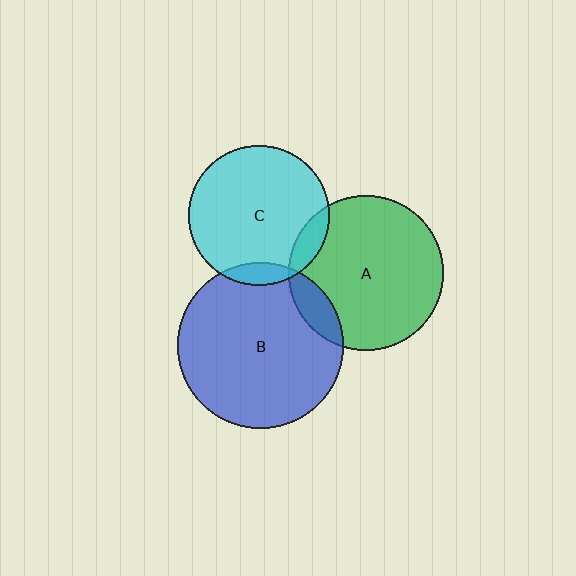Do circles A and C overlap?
Yes.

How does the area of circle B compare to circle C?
Approximately 1.4 times.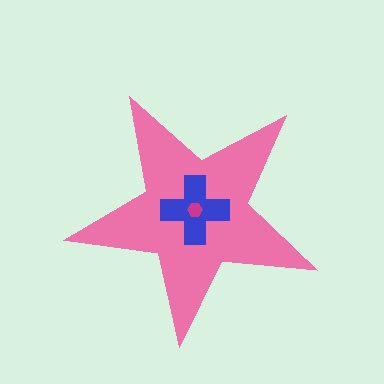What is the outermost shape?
The pink star.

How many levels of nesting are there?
3.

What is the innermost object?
The magenta hexagon.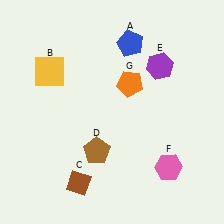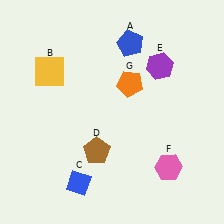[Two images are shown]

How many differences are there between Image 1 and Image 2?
There is 1 difference between the two images.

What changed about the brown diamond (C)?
In Image 1, C is brown. In Image 2, it changed to blue.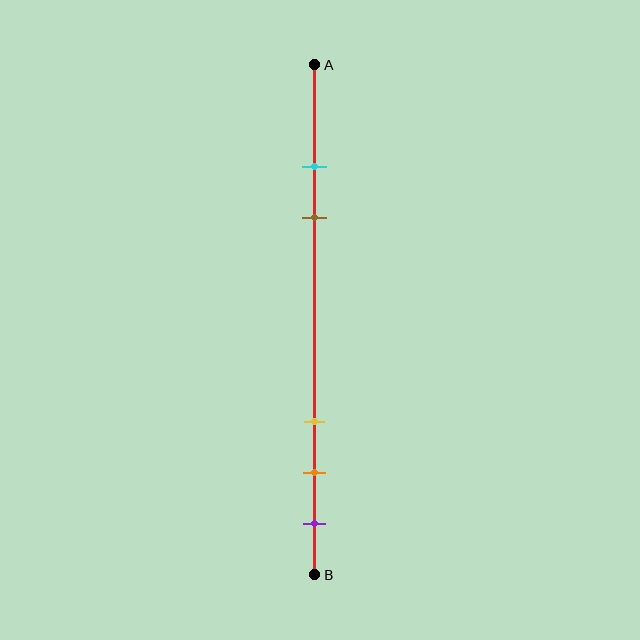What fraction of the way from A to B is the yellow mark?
The yellow mark is approximately 70% (0.7) of the way from A to B.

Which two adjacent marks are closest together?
The cyan and brown marks are the closest adjacent pair.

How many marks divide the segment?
There are 5 marks dividing the segment.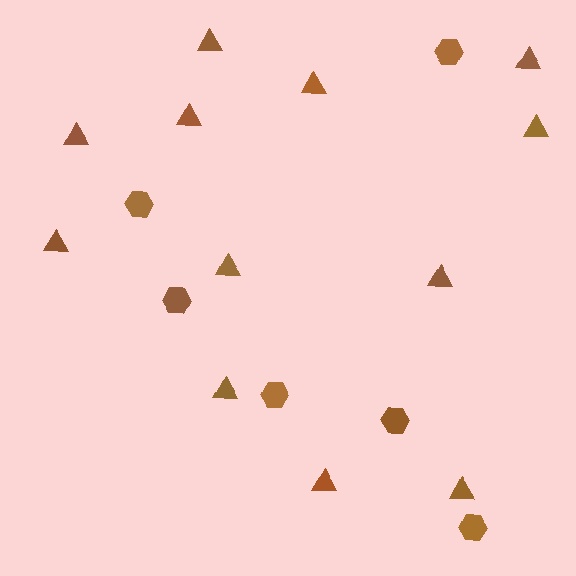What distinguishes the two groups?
There are 2 groups: one group of triangles (12) and one group of hexagons (6).